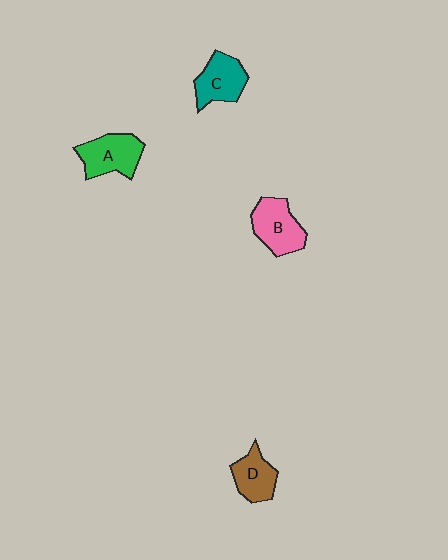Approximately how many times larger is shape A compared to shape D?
Approximately 1.3 times.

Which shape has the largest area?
Shape B (pink).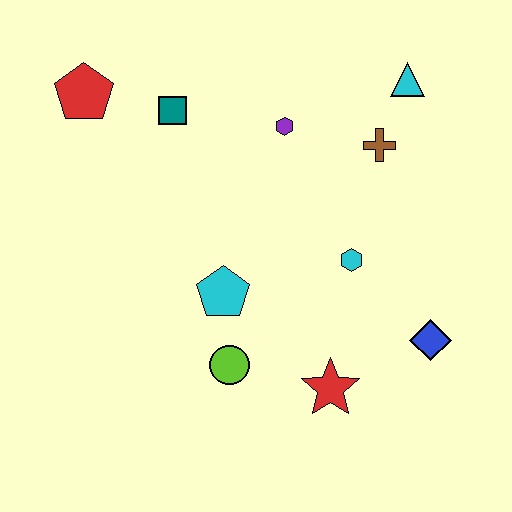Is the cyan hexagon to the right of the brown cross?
No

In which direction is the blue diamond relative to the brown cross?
The blue diamond is below the brown cross.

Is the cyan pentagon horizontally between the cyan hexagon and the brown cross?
No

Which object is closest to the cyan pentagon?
The lime circle is closest to the cyan pentagon.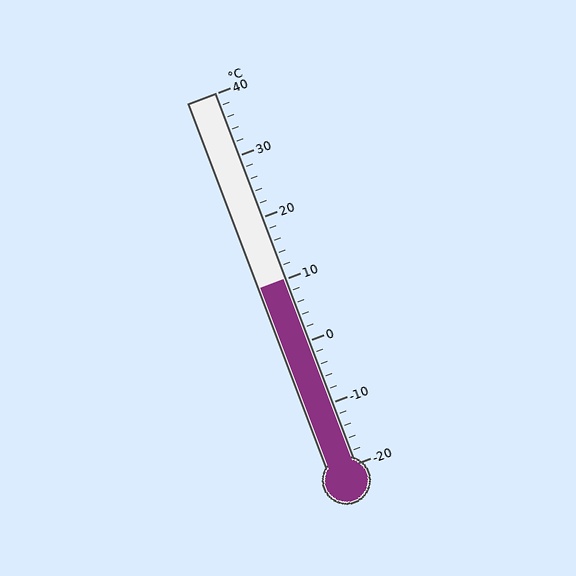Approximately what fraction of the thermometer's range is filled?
The thermometer is filled to approximately 50% of its range.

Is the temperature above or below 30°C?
The temperature is below 30°C.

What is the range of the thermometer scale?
The thermometer scale ranges from -20°C to 40°C.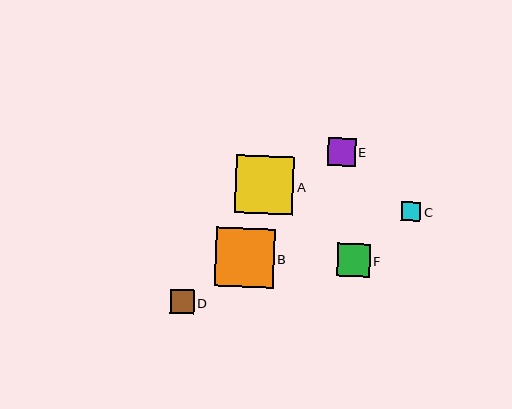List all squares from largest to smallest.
From largest to smallest: B, A, F, E, D, C.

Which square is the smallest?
Square C is the smallest with a size of approximately 19 pixels.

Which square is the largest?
Square B is the largest with a size of approximately 59 pixels.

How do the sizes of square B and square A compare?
Square B and square A are approximately the same size.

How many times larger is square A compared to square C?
Square A is approximately 3.1 times the size of square C.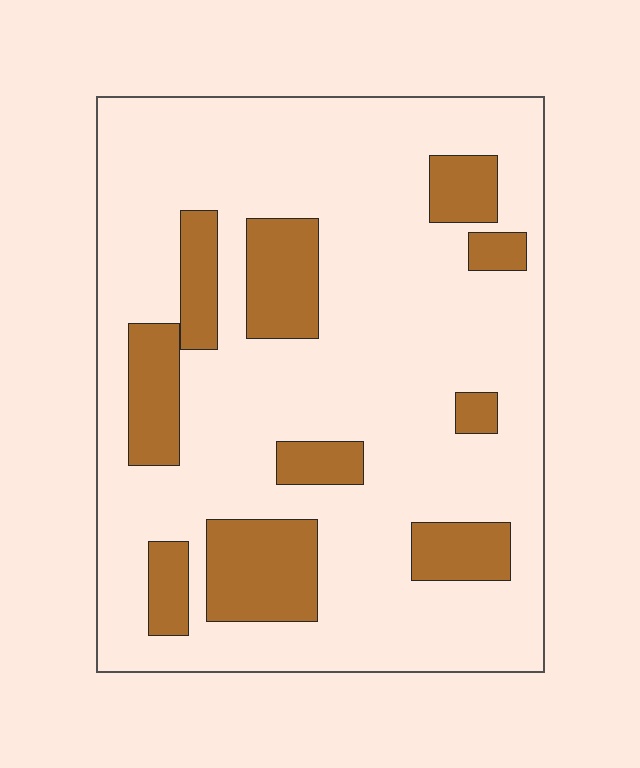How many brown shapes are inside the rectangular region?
10.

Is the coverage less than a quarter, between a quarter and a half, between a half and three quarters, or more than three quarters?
Less than a quarter.